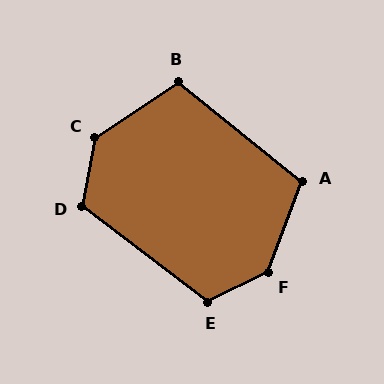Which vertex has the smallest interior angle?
B, at approximately 107 degrees.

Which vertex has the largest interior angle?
F, at approximately 136 degrees.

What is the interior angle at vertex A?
Approximately 108 degrees (obtuse).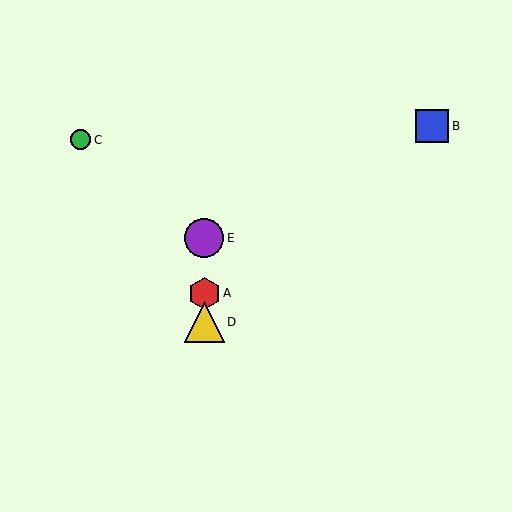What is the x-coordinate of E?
Object E is at x≈204.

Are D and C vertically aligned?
No, D is at x≈204 and C is at x≈81.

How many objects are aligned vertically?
3 objects (A, D, E) are aligned vertically.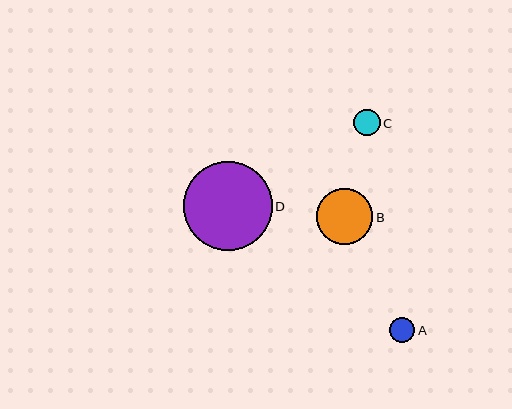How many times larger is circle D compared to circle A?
Circle D is approximately 3.5 times the size of circle A.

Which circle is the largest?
Circle D is the largest with a size of approximately 89 pixels.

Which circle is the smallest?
Circle A is the smallest with a size of approximately 25 pixels.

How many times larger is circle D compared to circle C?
Circle D is approximately 3.3 times the size of circle C.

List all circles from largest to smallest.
From largest to smallest: D, B, C, A.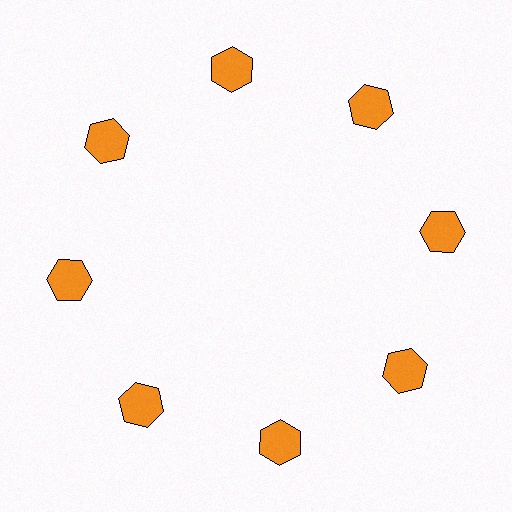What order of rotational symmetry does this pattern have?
This pattern has 8-fold rotational symmetry.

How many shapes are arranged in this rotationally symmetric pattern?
There are 8 shapes, arranged in 8 groups of 1.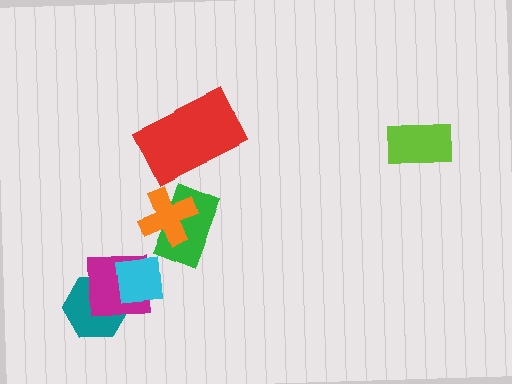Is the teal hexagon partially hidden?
Yes, it is partially covered by another shape.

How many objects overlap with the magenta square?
2 objects overlap with the magenta square.